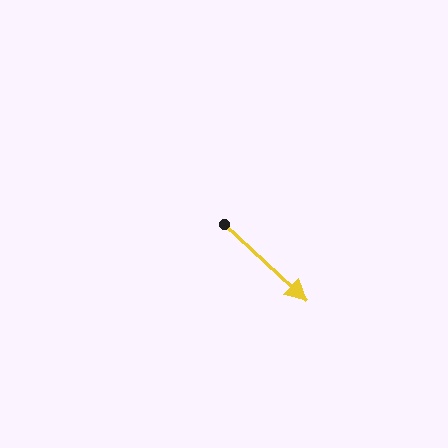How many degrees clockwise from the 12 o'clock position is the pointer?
Approximately 133 degrees.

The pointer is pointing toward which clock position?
Roughly 4 o'clock.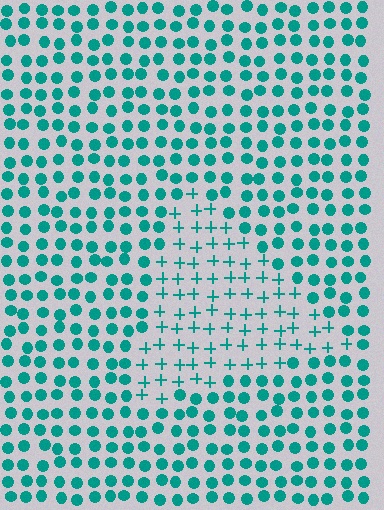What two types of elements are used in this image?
The image uses plus signs inside the triangle region and circles outside it.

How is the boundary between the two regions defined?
The boundary is defined by a change in element shape: plus signs inside vs. circles outside. All elements share the same color and spacing.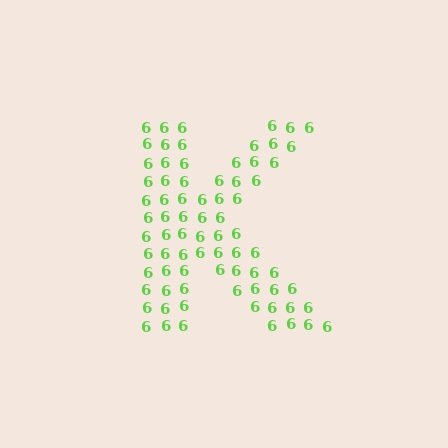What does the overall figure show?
The overall figure shows the letter K.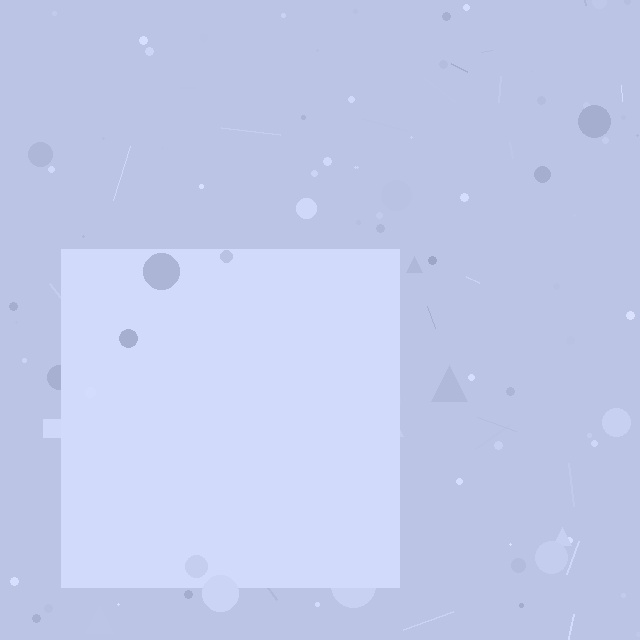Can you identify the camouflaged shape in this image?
The camouflaged shape is a square.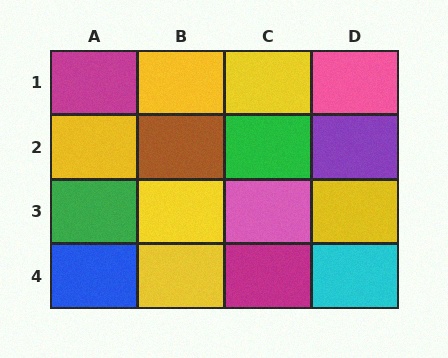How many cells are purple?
1 cell is purple.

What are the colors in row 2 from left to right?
Yellow, brown, green, purple.